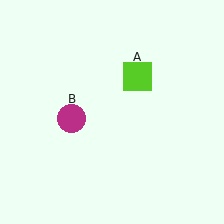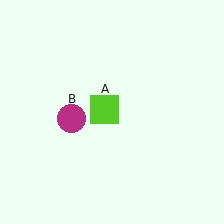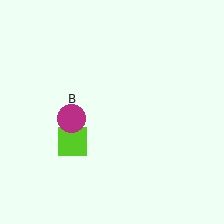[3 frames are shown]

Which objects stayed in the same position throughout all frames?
Magenta circle (object B) remained stationary.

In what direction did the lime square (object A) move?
The lime square (object A) moved down and to the left.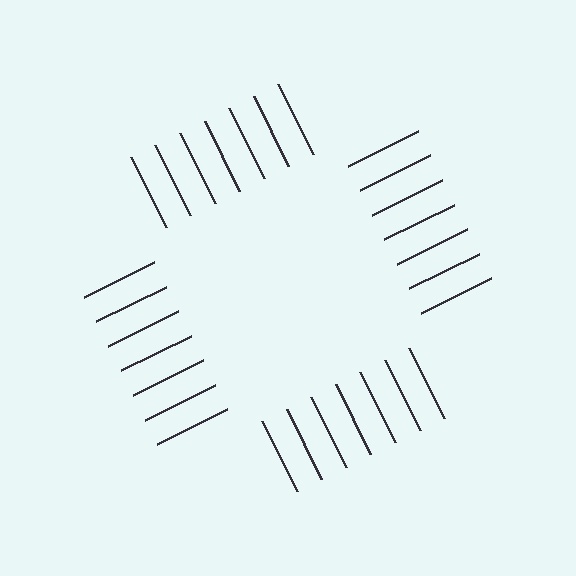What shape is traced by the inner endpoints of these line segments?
An illusory square — the line segments terminate on its edges but no continuous stroke is drawn.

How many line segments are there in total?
28 — 7 along each of the 4 edges.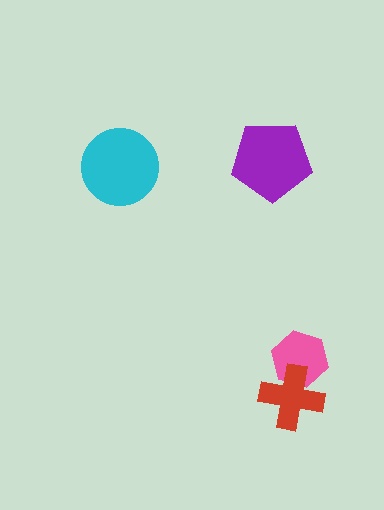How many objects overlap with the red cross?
1 object overlaps with the red cross.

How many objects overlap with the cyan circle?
0 objects overlap with the cyan circle.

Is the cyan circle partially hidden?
No, no other shape covers it.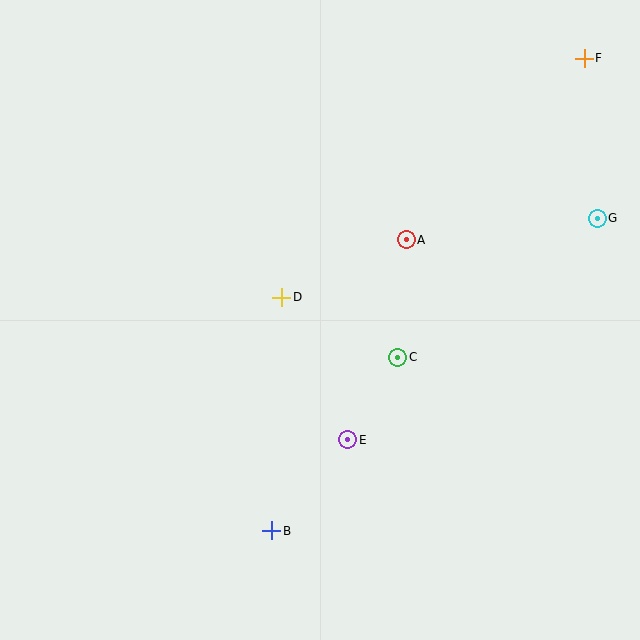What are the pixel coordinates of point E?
Point E is at (348, 440).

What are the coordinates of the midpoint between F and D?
The midpoint between F and D is at (433, 178).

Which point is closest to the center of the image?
Point D at (282, 297) is closest to the center.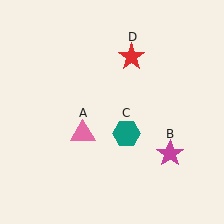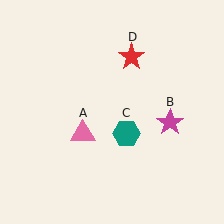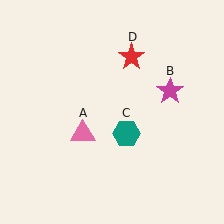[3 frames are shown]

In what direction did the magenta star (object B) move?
The magenta star (object B) moved up.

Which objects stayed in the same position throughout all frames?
Pink triangle (object A) and teal hexagon (object C) and red star (object D) remained stationary.